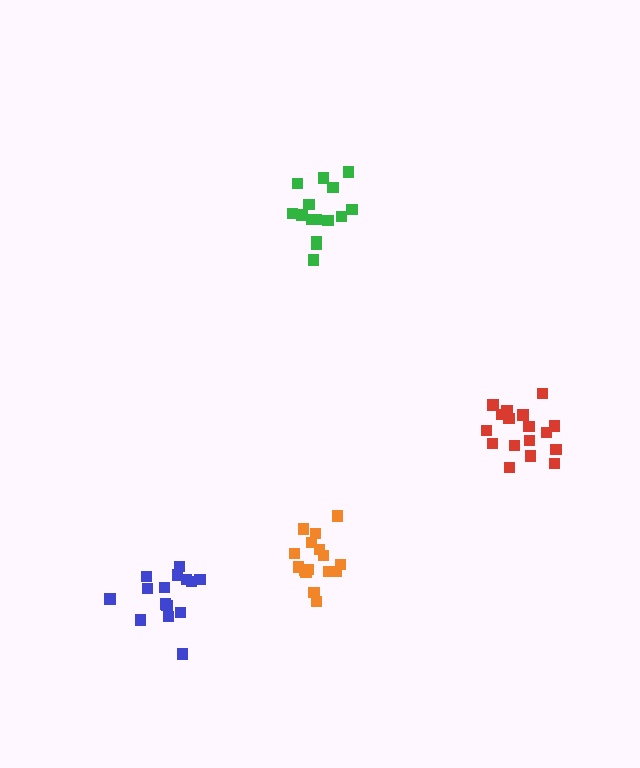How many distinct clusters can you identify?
There are 4 distinct clusters.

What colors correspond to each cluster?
The clusters are colored: orange, red, green, blue.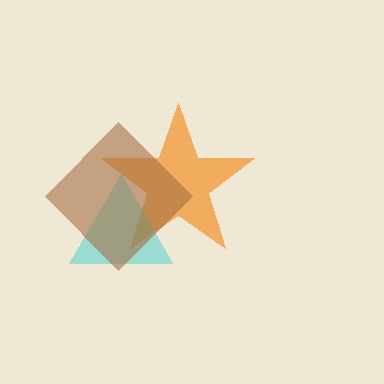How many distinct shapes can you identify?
There are 3 distinct shapes: an orange star, a cyan triangle, a brown diamond.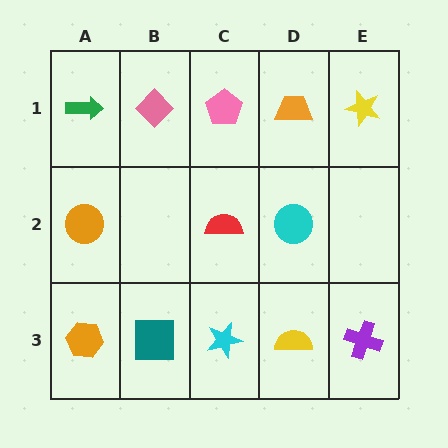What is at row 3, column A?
An orange hexagon.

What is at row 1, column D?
An orange trapezoid.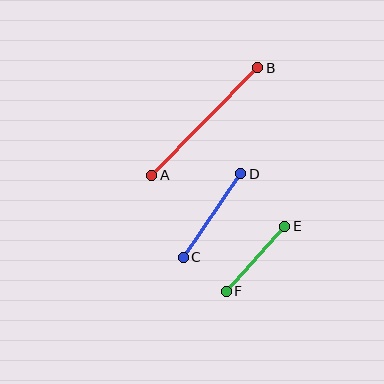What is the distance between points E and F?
The distance is approximately 87 pixels.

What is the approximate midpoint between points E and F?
The midpoint is at approximately (256, 259) pixels.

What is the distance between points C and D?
The distance is approximately 101 pixels.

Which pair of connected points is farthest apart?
Points A and B are farthest apart.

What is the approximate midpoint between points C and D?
The midpoint is at approximately (212, 216) pixels.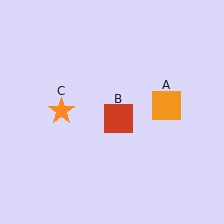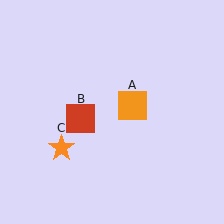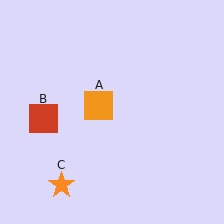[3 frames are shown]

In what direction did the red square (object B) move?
The red square (object B) moved left.